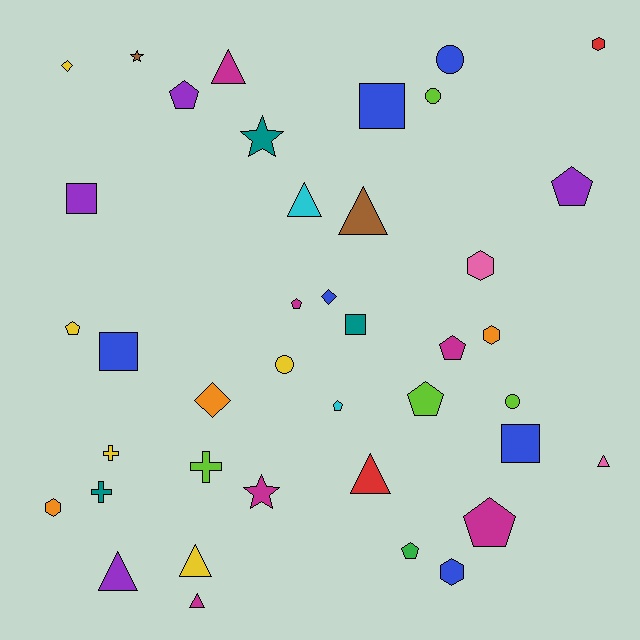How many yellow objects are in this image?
There are 5 yellow objects.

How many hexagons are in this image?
There are 5 hexagons.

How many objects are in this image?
There are 40 objects.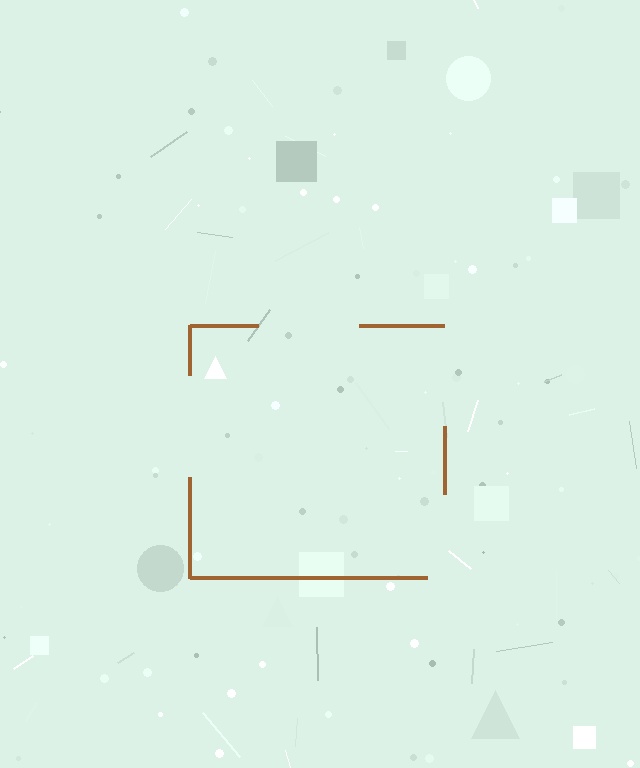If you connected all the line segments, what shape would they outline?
They would outline a square.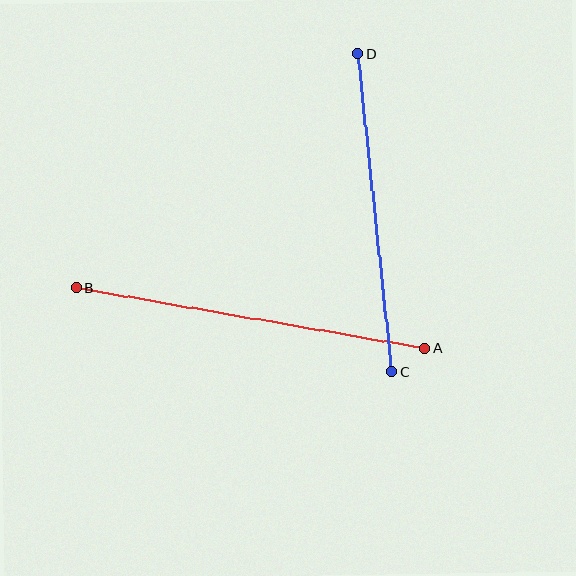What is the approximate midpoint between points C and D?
The midpoint is at approximately (375, 213) pixels.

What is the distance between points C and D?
The distance is approximately 320 pixels.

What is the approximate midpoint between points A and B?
The midpoint is at approximately (251, 318) pixels.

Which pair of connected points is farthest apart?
Points A and B are farthest apart.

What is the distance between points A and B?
The distance is approximately 354 pixels.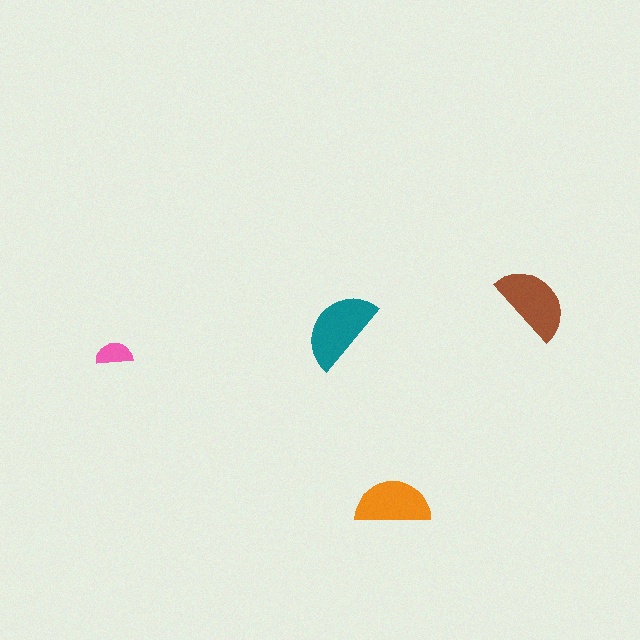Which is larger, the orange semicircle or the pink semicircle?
The orange one.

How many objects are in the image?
There are 4 objects in the image.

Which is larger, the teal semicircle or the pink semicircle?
The teal one.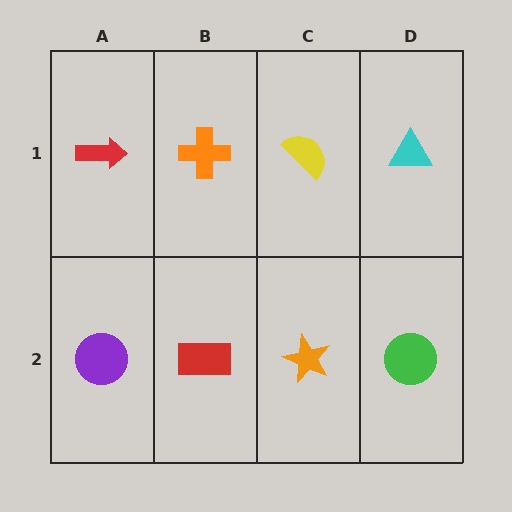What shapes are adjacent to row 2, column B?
An orange cross (row 1, column B), a purple circle (row 2, column A), an orange star (row 2, column C).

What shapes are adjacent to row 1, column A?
A purple circle (row 2, column A), an orange cross (row 1, column B).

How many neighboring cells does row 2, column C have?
3.